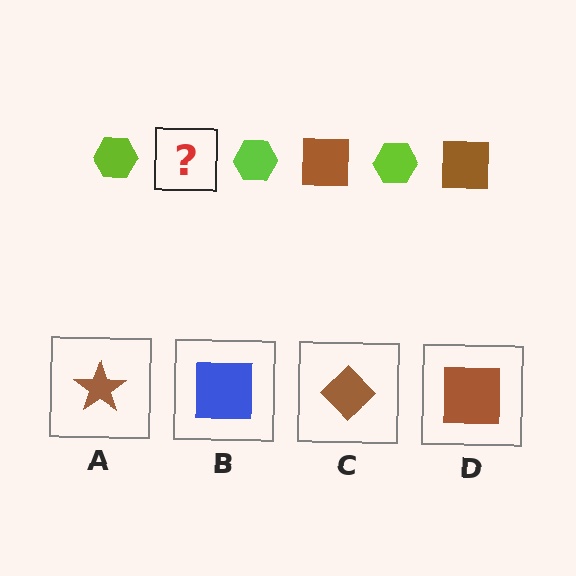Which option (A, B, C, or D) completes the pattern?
D.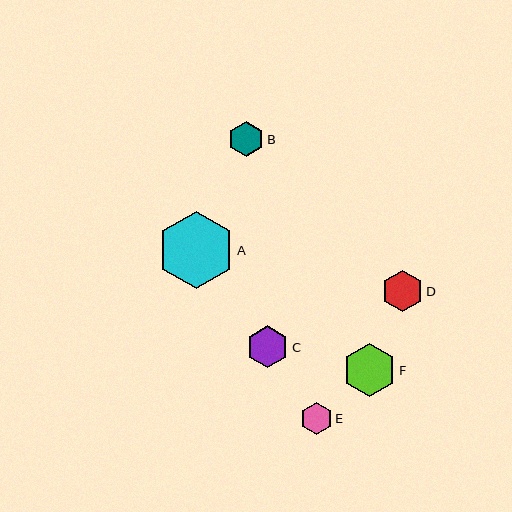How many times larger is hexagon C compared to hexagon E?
Hexagon C is approximately 1.3 times the size of hexagon E.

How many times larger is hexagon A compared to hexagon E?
Hexagon A is approximately 2.4 times the size of hexagon E.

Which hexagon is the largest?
Hexagon A is the largest with a size of approximately 77 pixels.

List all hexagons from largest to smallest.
From largest to smallest: A, F, C, D, B, E.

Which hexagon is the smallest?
Hexagon E is the smallest with a size of approximately 32 pixels.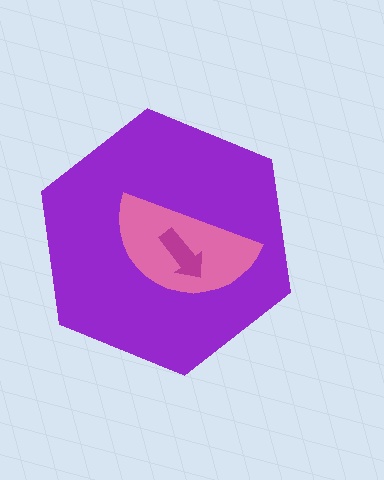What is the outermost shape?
The purple hexagon.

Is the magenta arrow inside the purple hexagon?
Yes.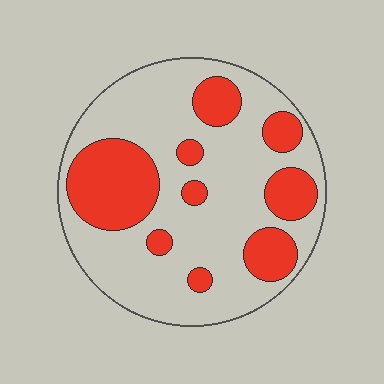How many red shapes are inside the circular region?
9.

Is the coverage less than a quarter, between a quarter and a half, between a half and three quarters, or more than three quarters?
Between a quarter and a half.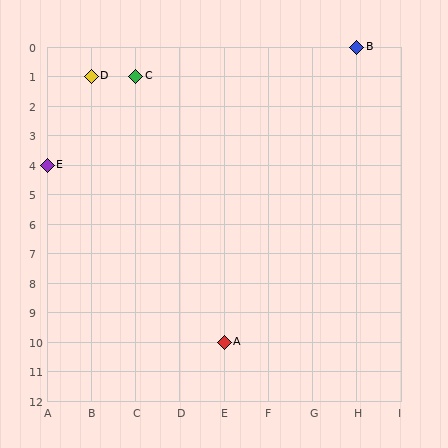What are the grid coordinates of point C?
Point C is at grid coordinates (C, 1).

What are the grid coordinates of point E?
Point E is at grid coordinates (A, 4).